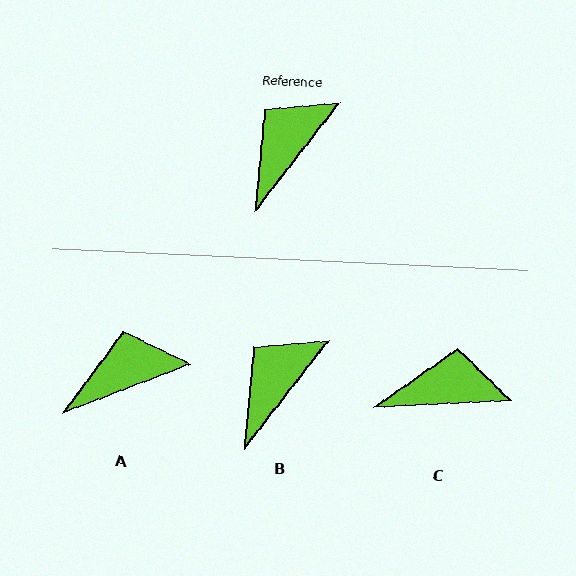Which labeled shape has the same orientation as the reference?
B.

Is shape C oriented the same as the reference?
No, it is off by about 50 degrees.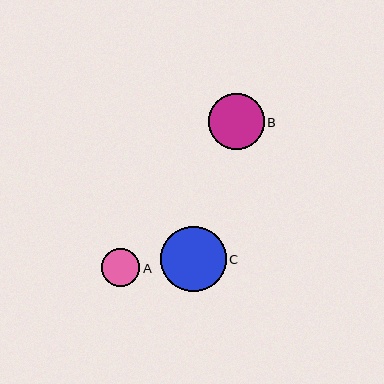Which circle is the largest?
Circle C is the largest with a size of approximately 65 pixels.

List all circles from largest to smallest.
From largest to smallest: C, B, A.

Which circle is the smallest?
Circle A is the smallest with a size of approximately 38 pixels.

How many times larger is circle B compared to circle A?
Circle B is approximately 1.5 times the size of circle A.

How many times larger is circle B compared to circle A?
Circle B is approximately 1.5 times the size of circle A.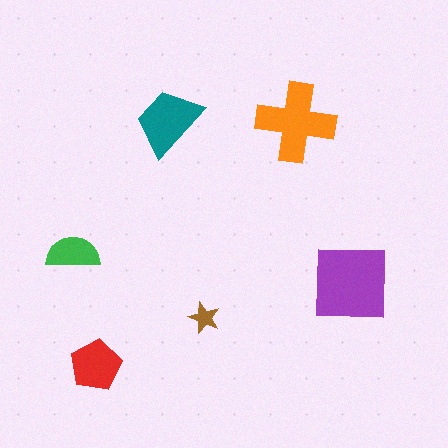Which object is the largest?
The purple square.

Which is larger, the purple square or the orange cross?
The purple square.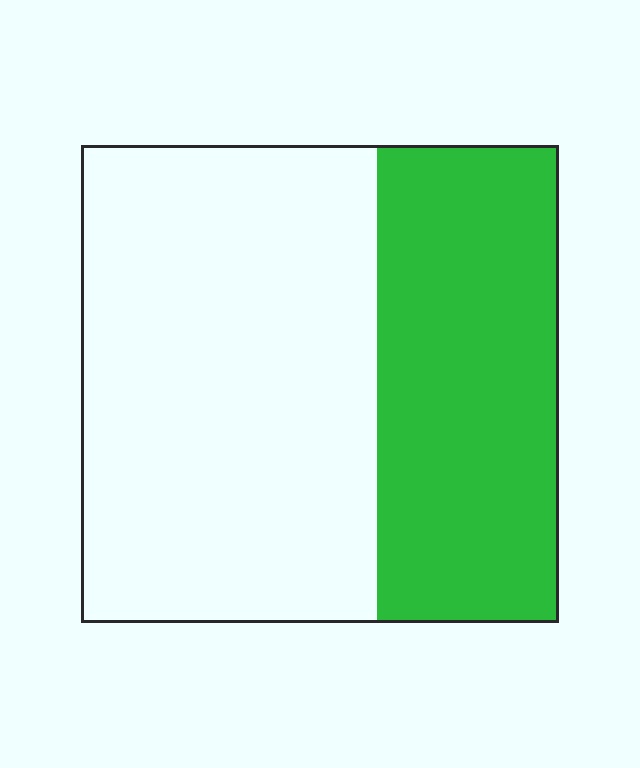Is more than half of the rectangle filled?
No.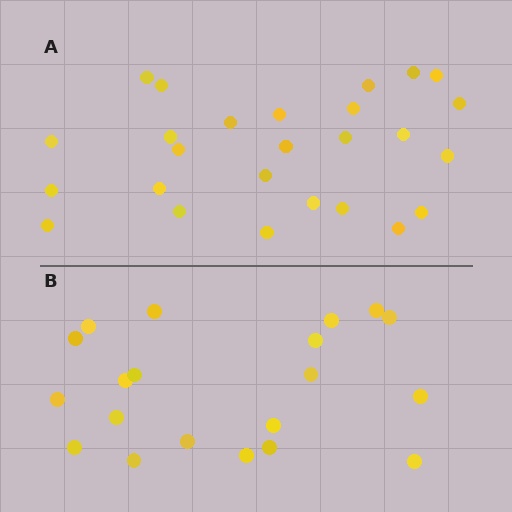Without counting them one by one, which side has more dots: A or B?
Region A (the top region) has more dots.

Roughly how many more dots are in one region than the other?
Region A has about 6 more dots than region B.